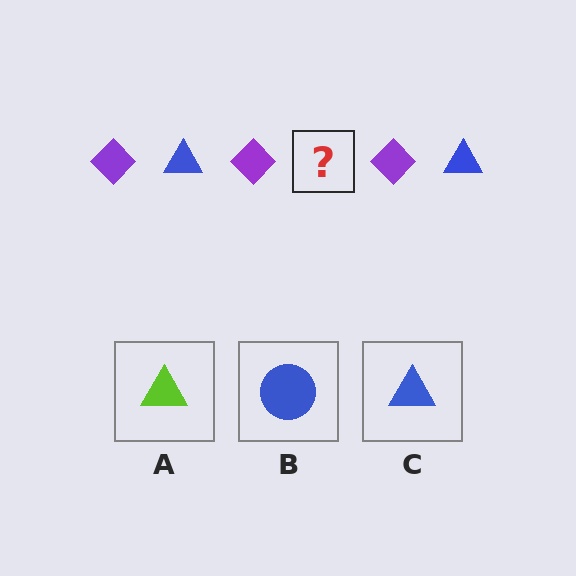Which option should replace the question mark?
Option C.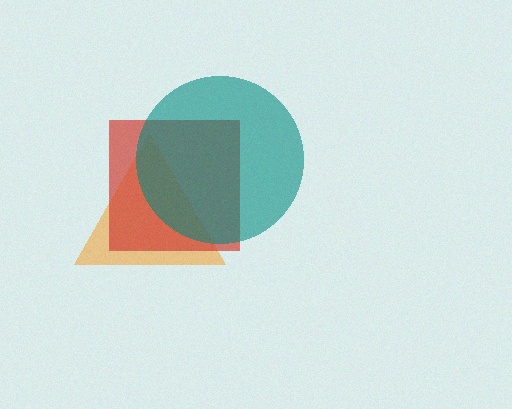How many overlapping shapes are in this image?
There are 3 overlapping shapes in the image.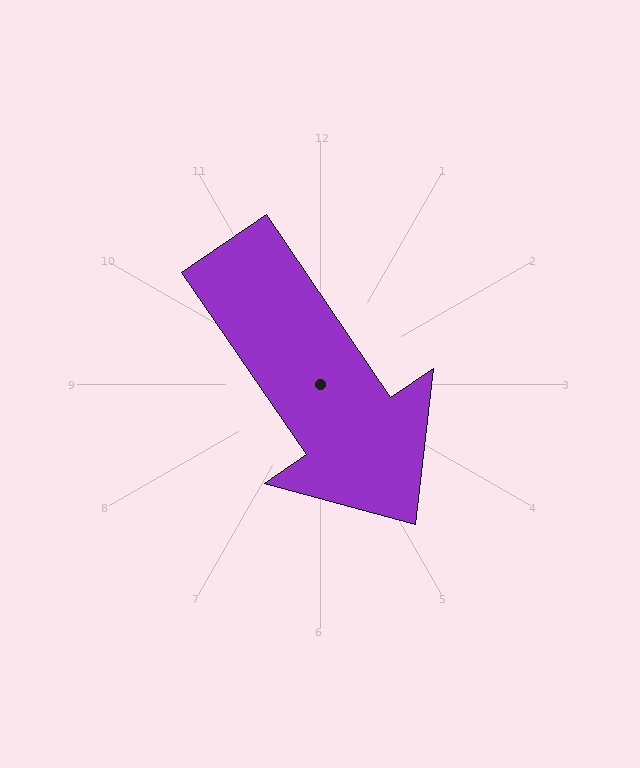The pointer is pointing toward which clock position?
Roughly 5 o'clock.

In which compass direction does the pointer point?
Southeast.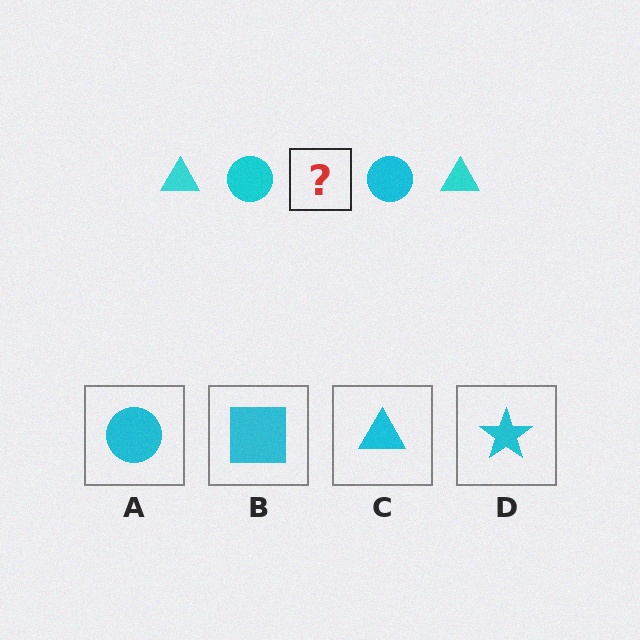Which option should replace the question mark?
Option C.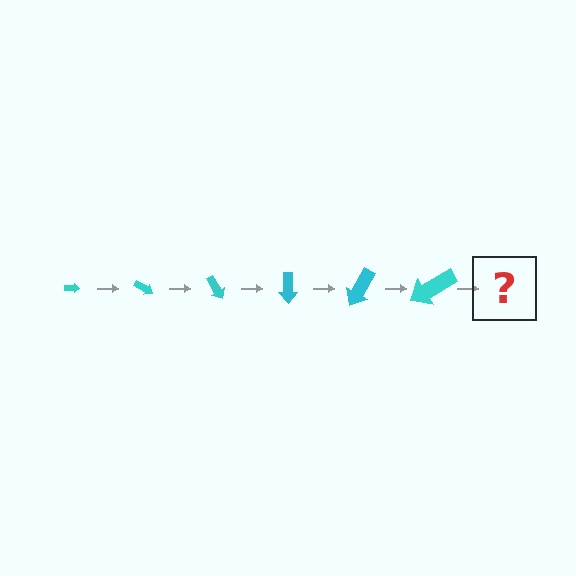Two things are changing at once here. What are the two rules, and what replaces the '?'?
The two rules are that the arrow grows larger each step and it rotates 30 degrees each step. The '?' should be an arrow, larger than the previous one and rotated 180 degrees from the start.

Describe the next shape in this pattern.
It should be an arrow, larger than the previous one and rotated 180 degrees from the start.